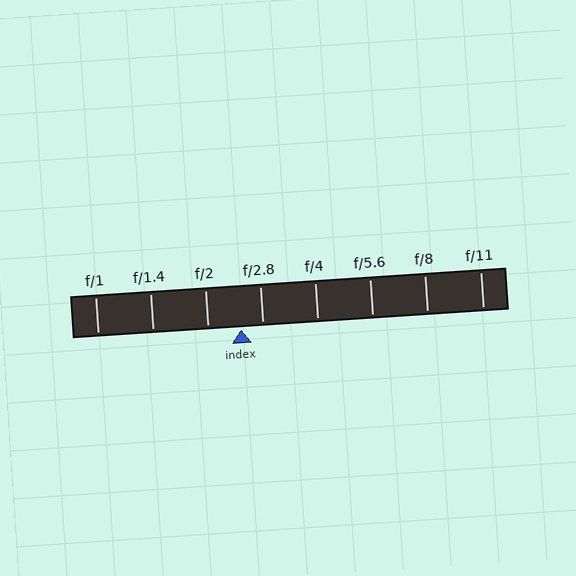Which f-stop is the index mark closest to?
The index mark is closest to f/2.8.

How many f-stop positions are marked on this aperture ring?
There are 8 f-stop positions marked.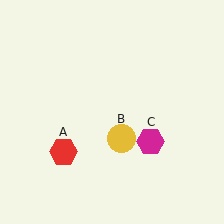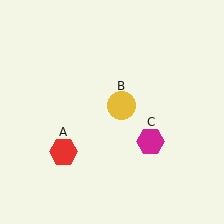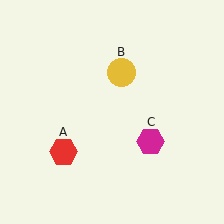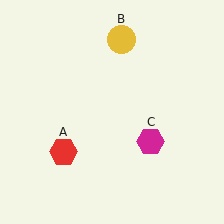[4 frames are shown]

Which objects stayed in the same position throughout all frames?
Red hexagon (object A) and magenta hexagon (object C) remained stationary.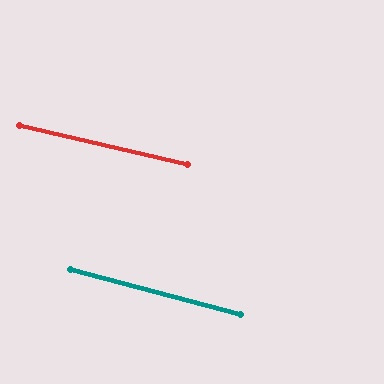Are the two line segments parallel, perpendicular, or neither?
Parallel — their directions differ by only 1.4°.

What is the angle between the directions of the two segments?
Approximately 1 degree.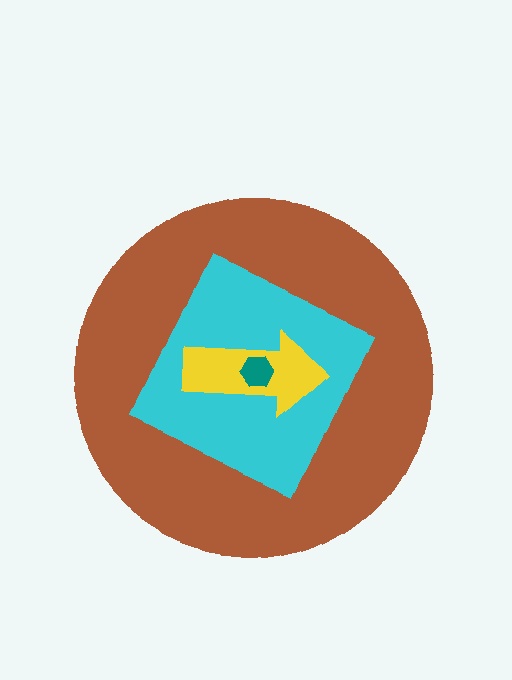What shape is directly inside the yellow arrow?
The teal hexagon.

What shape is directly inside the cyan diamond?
The yellow arrow.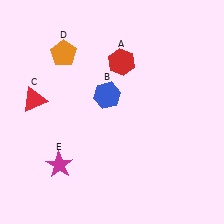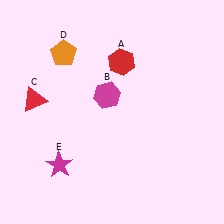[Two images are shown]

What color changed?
The hexagon (B) changed from blue in Image 1 to magenta in Image 2.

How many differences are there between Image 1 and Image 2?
There is 1 difference between the two images.